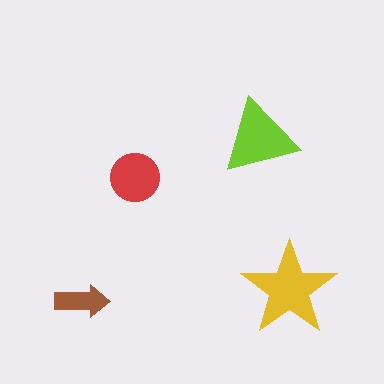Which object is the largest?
The yellow star.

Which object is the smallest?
The brown arrow.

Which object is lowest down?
The brown arrow is bottommost.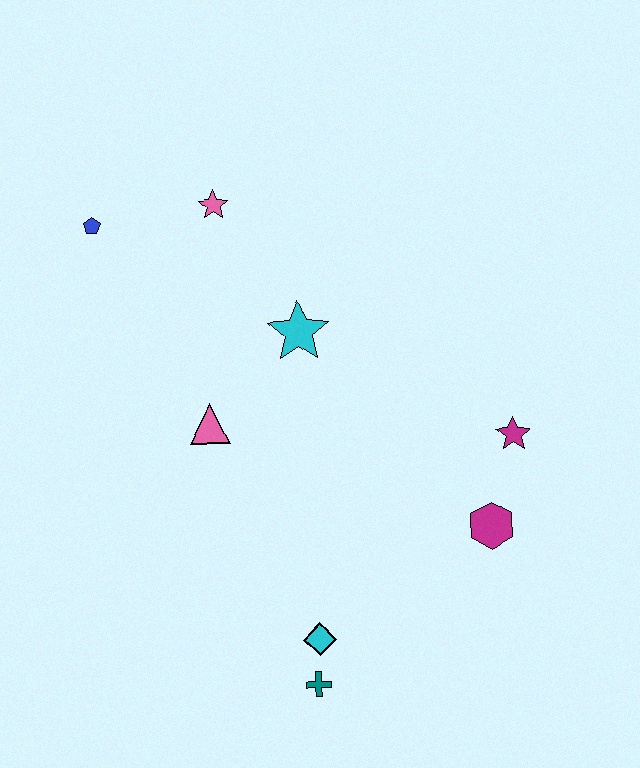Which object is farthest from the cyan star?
The teal cross is farthest from the cyan star.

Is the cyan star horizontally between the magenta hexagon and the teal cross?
No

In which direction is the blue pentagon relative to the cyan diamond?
The blue pentagon is above the cyan diamond.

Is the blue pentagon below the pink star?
Yes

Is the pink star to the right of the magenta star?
No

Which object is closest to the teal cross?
The cyan diamond is closest to the teal cross.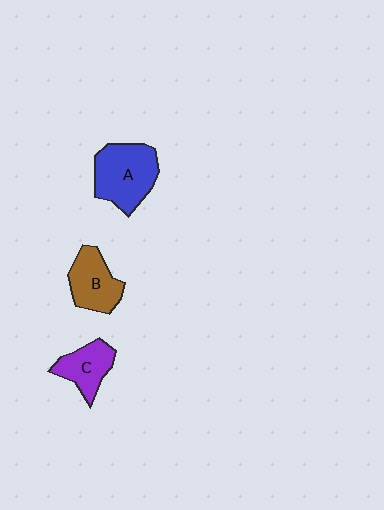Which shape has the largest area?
Shape A (blue).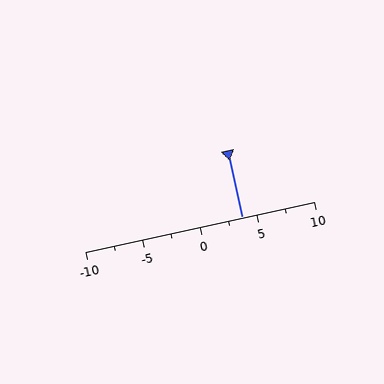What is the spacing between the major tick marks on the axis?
The major ticks are spaced 5 apart.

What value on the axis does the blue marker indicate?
The marker indicates approximately 3.8.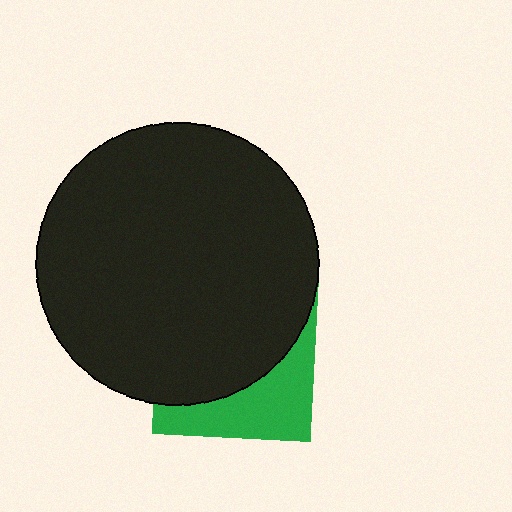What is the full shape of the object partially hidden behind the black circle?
The partially hidden object is a green square.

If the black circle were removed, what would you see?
You would see the complete green square.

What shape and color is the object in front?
The object in front is a black circle.